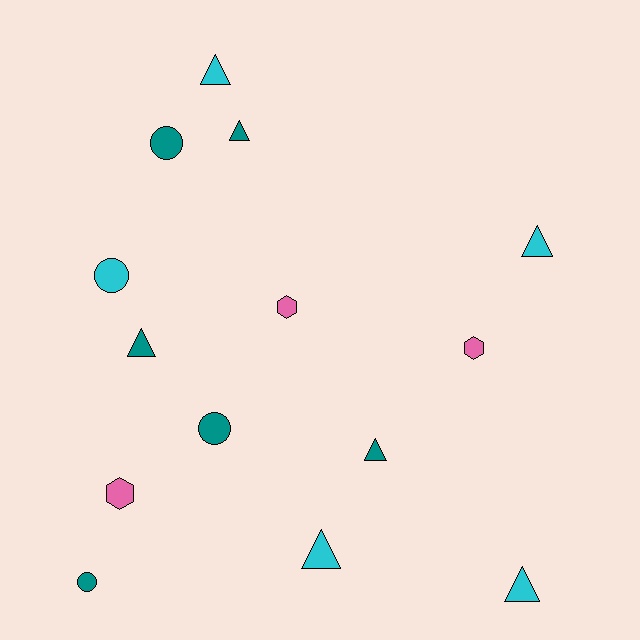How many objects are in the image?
There are 14 objects.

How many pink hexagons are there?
There are 3 pink hexagons.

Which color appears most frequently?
Teal, with 6 objects.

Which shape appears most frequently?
Triangle, with 7 objects.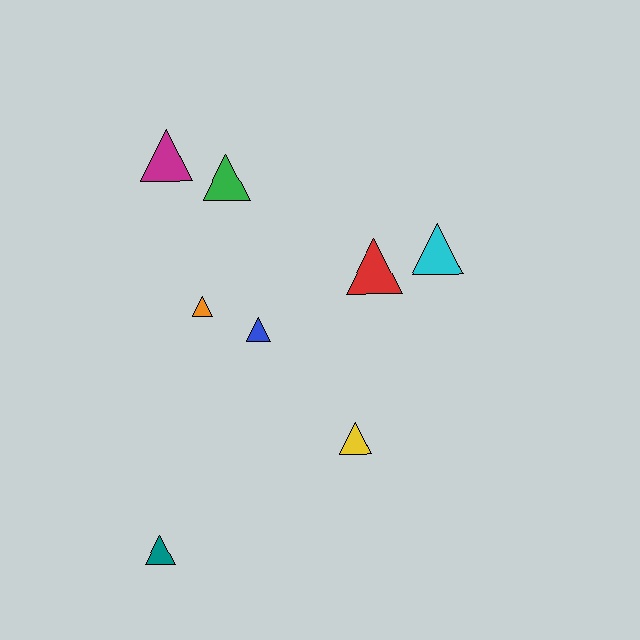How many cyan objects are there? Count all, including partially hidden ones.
There is 1 cyan object.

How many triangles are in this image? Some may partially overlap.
There are 8 triangles.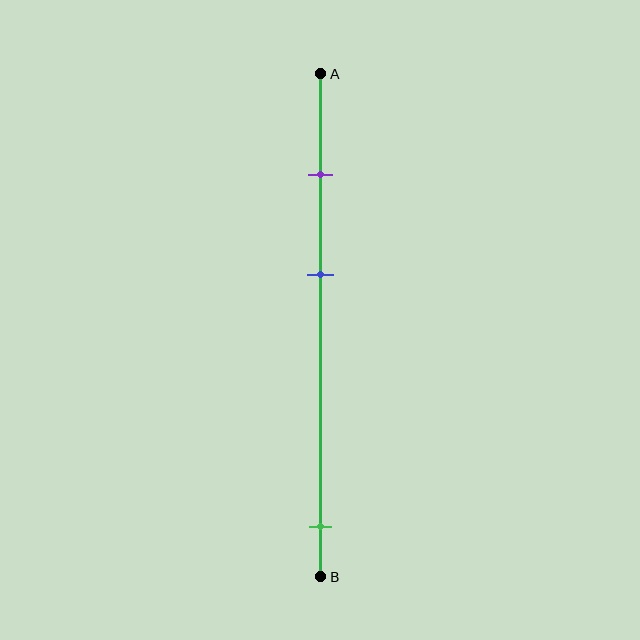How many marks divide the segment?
There are 3 marks dividing the segment.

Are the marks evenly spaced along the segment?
No, the marks are not evenly spaced.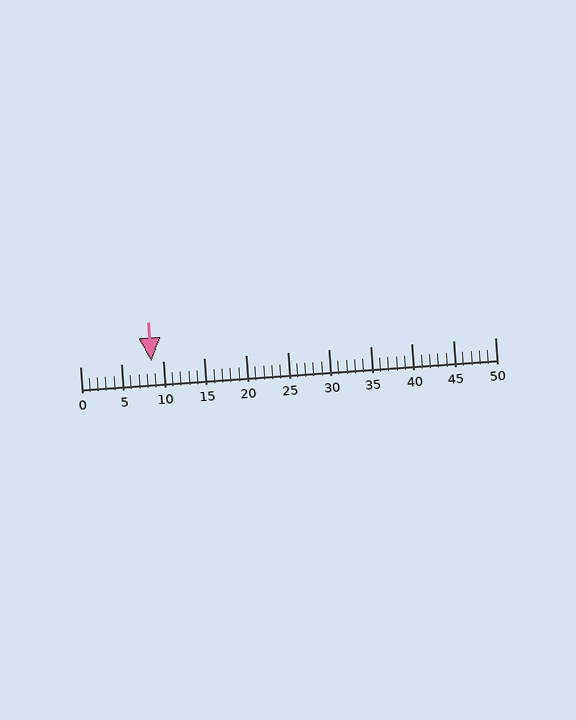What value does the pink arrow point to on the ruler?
The pink arrow points to approximately 9.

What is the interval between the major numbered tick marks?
The major tick marks are spaced 5 units apart.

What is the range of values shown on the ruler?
The ruler shows values from 0 to 50.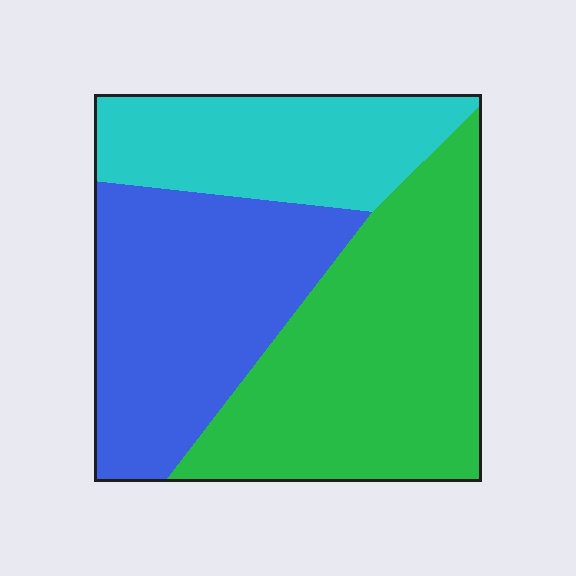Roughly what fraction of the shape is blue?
Blue covers roughly 35% of the shape.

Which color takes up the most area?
Green, at roughly 40%.